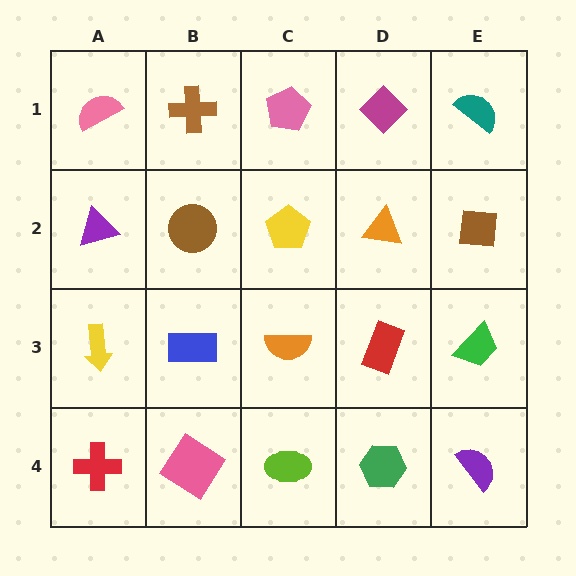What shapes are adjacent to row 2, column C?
A pink pentagon (row 1, column C), an orange semicircle (row 3, column C), a brown circle (row 2, column B), an orange triangle (row 2, column D).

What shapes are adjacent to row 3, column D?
An orange triangle (row 2, column D), a green hexagon (row 4, column D), an orange semicircle (row 3, column C), a green trapezoid (row 3, column E).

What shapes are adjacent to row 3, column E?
A brown square (row 2, column E), a purple semicircle (row 4, column E), a red rectangle (row 3, column D).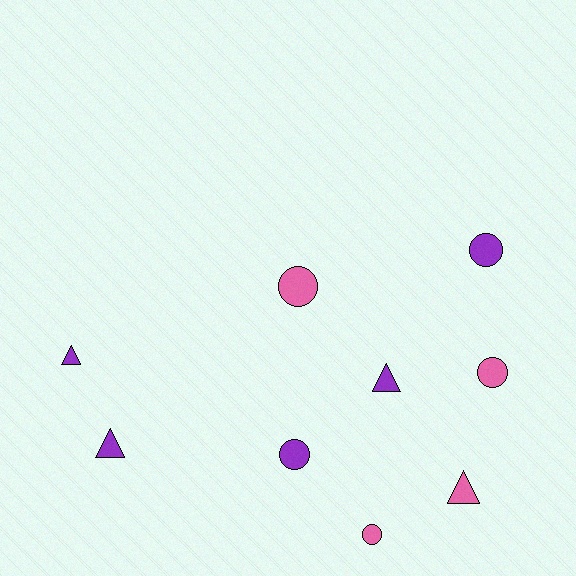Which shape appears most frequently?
Circle, with 5 objects.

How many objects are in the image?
There are 9 objects.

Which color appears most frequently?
Purple, with 5 objects.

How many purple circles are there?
There are 2 purple circles.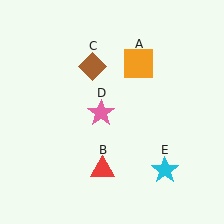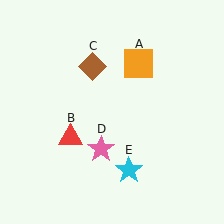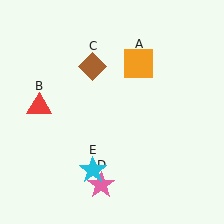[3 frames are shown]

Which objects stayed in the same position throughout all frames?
Orange square (object A) and brown diamond (object C) remained stationary.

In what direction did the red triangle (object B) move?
The red triangle (object B) moved up and to the left.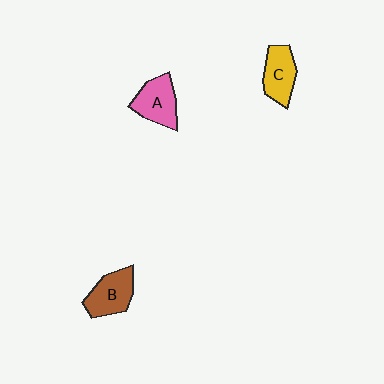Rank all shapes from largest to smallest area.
From largest to smallest: B (brown), A (pink), C (yellow).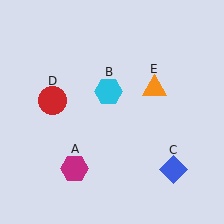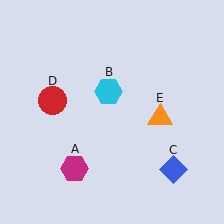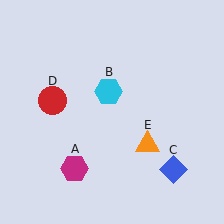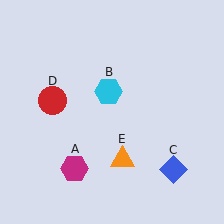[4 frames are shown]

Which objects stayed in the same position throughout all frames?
Magenta hexagon (object A) and cyan hexagon (object B) and blue diamond (object C) and red circle (object D) remained stationary.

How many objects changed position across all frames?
1 object changed position: orange triangle (object E).